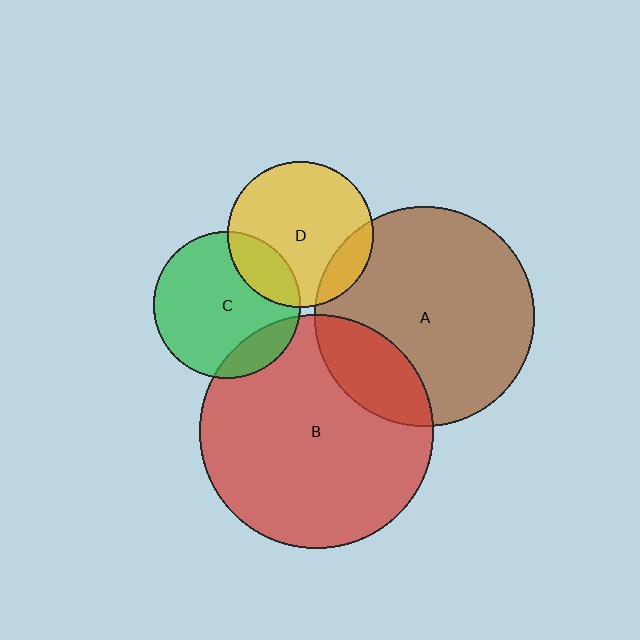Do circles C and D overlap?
Yes.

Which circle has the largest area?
Circle B (red).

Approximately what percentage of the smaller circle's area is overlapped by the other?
Approximately 20%.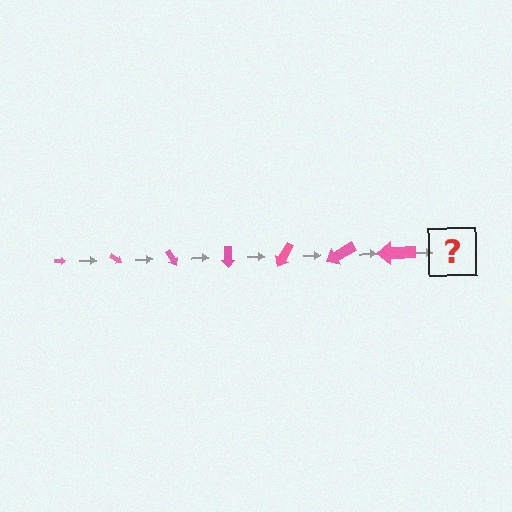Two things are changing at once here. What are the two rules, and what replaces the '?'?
The two rules are that the arrow grows larger each step and it rotates 30 degrees each step. The '?' should be an arrow, larger than the previous one and rotated 210 degrees from the start.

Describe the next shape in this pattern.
It should be an arrow, larger than the previous one and rotated 210 degrees from the start.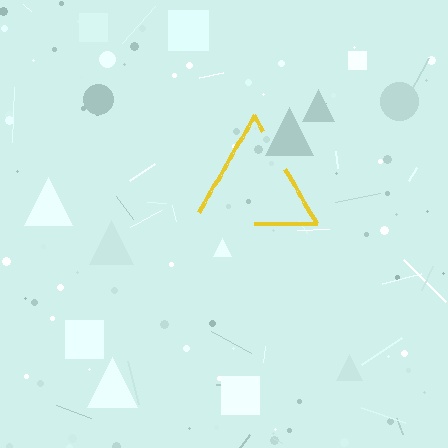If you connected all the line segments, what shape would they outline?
They would outline a triangle.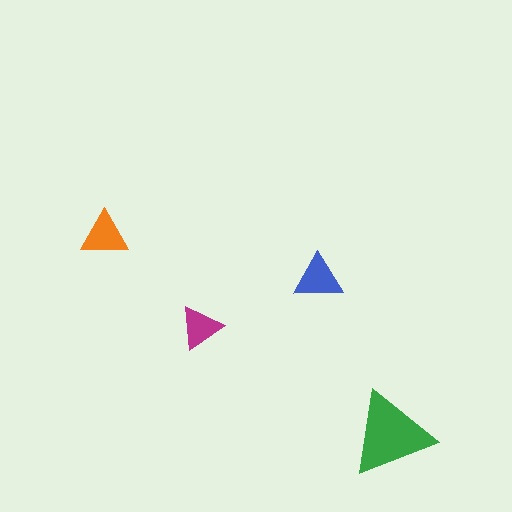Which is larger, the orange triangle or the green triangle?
The green one.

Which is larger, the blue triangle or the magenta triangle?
The blue one.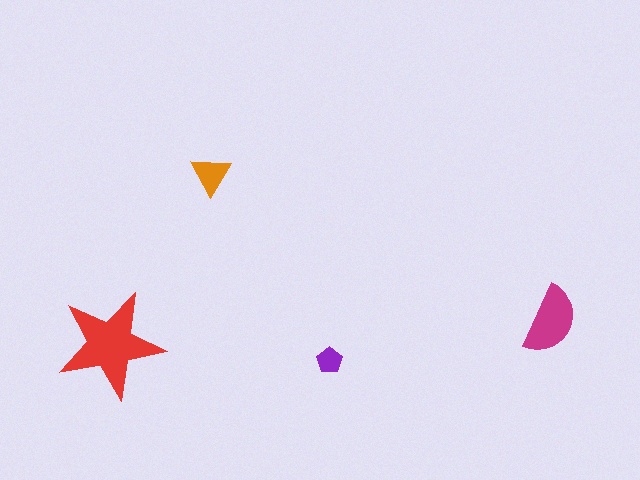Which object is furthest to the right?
The magenta semicircle is rightmost.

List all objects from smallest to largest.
The purple pentagon, the orange triangle, the magenta semicircle, the red star.